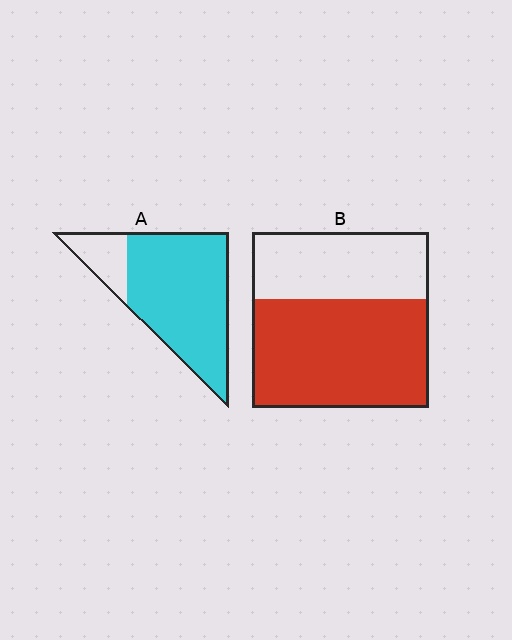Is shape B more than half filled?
Yes.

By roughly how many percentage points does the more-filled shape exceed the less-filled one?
By roughly 20 percentage points (A over B).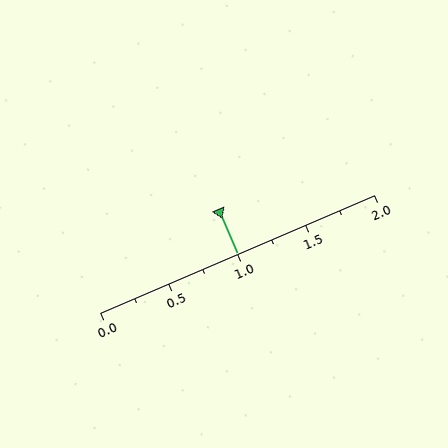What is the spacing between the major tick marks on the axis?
The major ticks are spaced 0.5 apart.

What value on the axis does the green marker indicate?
The marker indicates approximately 1.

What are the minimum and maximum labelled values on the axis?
The axis runs from 0.0 to 2.0.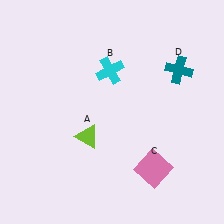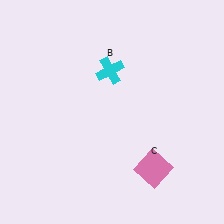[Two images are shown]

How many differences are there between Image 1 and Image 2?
There are 2 differences between the two images.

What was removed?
The teal cross (D), the lime triangle (A) were removed in Image 2.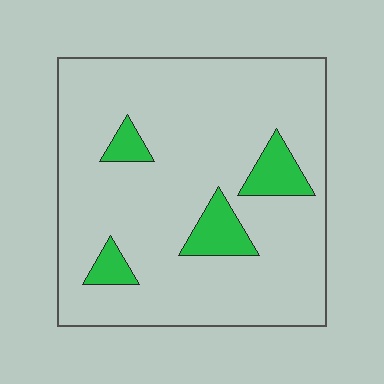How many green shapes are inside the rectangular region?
4.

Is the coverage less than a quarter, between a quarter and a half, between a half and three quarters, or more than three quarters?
Less than a quarter.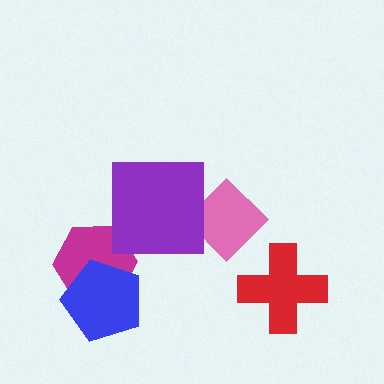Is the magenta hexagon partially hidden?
Yes, it is partially covered by another shape.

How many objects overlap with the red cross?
0 objects overlap with the red cross.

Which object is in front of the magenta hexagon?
The blue pentagon is in front of the magenta hexagon.